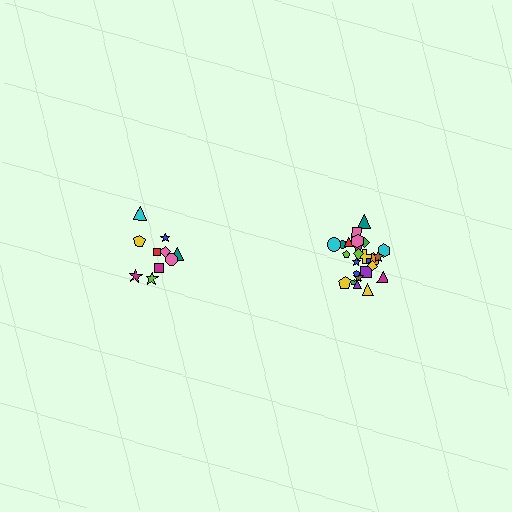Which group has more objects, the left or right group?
The right group.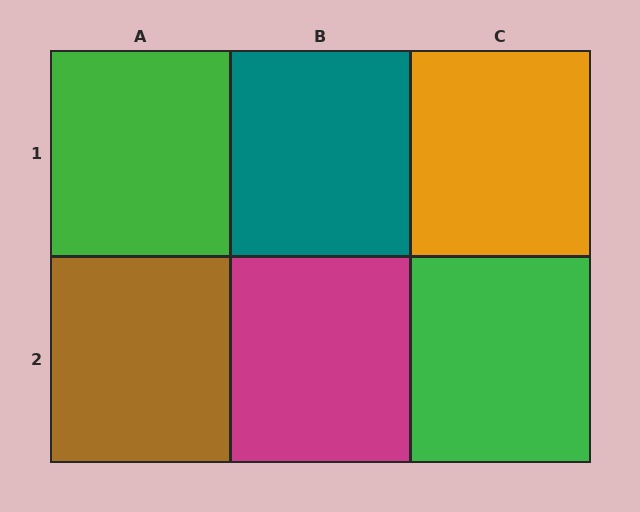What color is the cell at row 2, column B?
Magenta.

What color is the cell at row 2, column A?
Brown.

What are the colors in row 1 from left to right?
Green, teal, orange.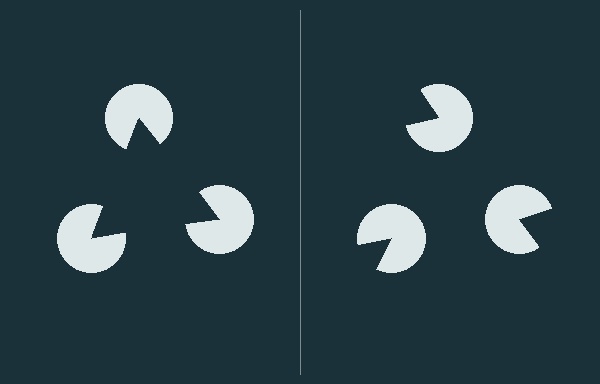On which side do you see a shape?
An illusory triangle appears on the left side. On the right side the wedge cuts are rotated, so no coherent shape forms.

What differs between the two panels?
The pac-man discs are positioned identically on both sides; only the wedge orientations differ. On the left they align to a triangle; on the right they are misaligned.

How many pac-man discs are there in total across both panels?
6 — 3 on each side.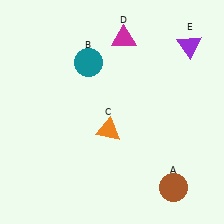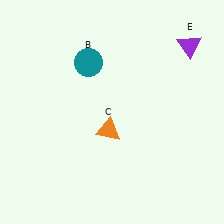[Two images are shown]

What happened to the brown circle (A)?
The brown circle (A) was removed in Image 2. It was in the bottom-right area of Image 1.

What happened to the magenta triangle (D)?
The magenta triangle (D) was removed in Image 2. It was in the top-right area of Image 1.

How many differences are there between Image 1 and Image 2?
There are 2 differences between the two images.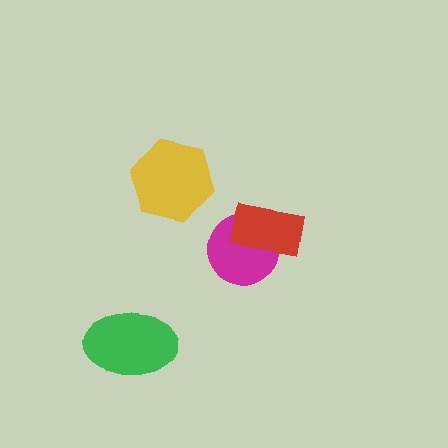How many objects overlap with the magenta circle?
1 object overlaps with the magenta circle.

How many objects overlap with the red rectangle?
1 object overlaps with the red rectangle.